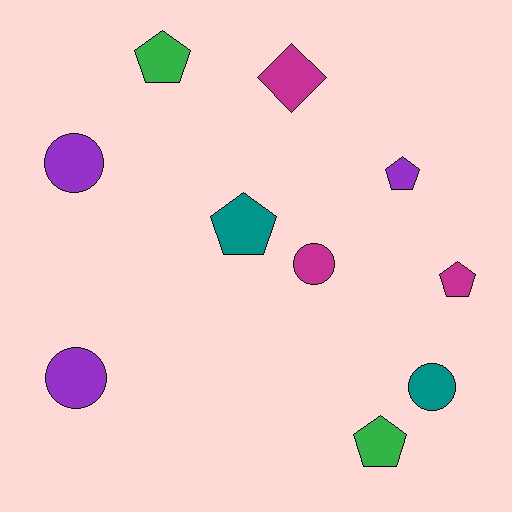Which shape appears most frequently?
Pentagon, with 5 objects.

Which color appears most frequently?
Magenta, with 3 objects.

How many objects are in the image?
There are 10 objects.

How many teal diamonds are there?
There are no teal diamonds.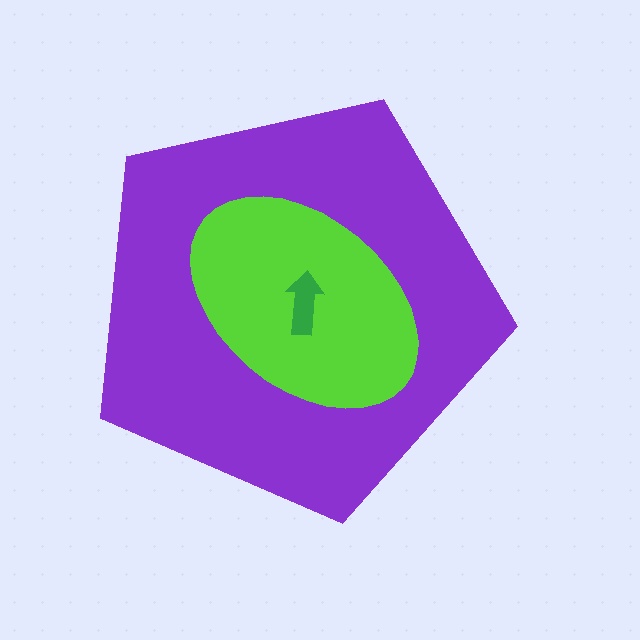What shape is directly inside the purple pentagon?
The lime ellipse.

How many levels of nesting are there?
3.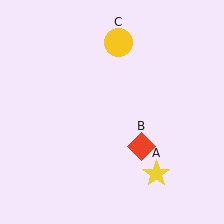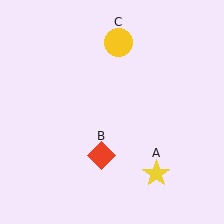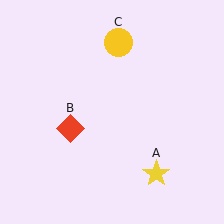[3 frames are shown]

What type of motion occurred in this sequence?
The red diamond (object B) rotated clockwise around the center of the scene.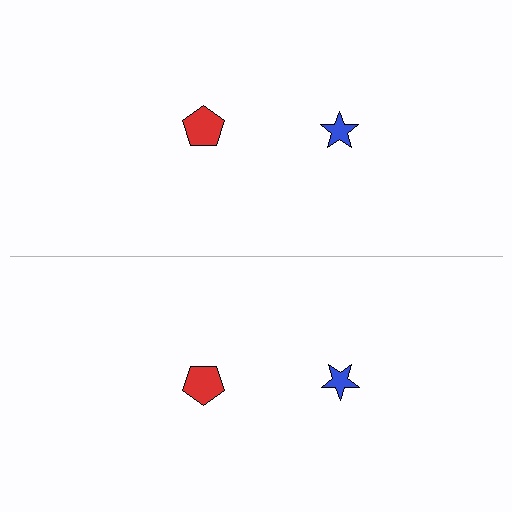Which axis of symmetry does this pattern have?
The pattern has a horizontal axis of symmetry running through the center of the image.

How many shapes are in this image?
There are 4 shapes in this image.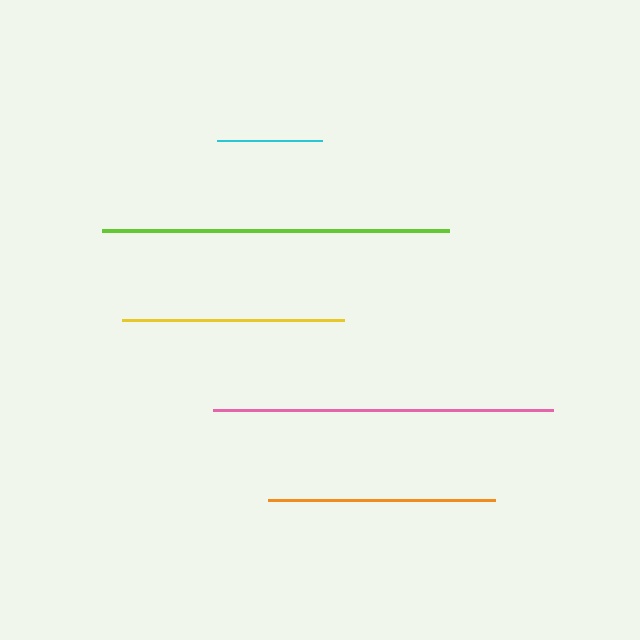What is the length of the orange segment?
The orange segment is approximately 227 pixels long.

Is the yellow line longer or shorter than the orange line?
The orange line is longer than the yellow line.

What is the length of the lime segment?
The lime segment is approximately 348 pixels long.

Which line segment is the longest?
The lime line is the longest at approximately 348 pixels.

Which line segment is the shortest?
The cyan line is the shortest at approximately 105 pixels.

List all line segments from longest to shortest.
From longest to shortest: lime, pink, orange, yellow, cyan.